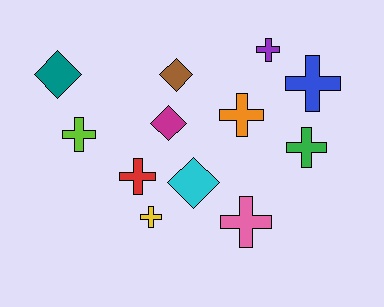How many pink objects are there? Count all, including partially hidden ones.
There is 1 pink object.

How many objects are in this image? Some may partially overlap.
There are 12 objects.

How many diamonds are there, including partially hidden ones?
There are 4 diamonds.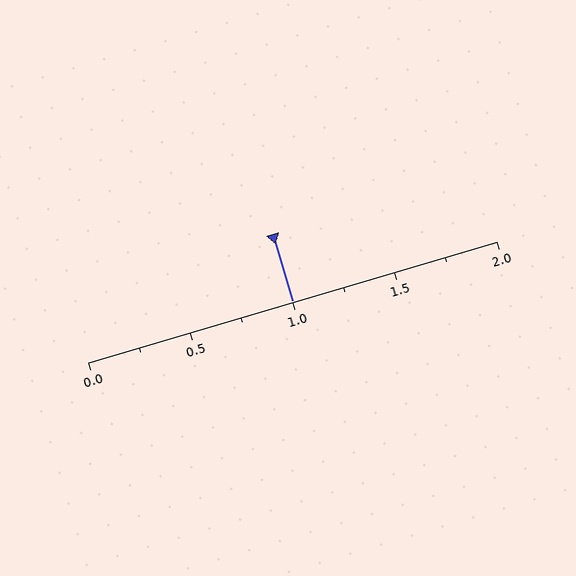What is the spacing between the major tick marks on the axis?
The major ticks are spaced 0.5 apart.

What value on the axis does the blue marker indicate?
The marker indicates approximately 1.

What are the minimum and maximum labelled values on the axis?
The axis runs from 0.0 to 2.0.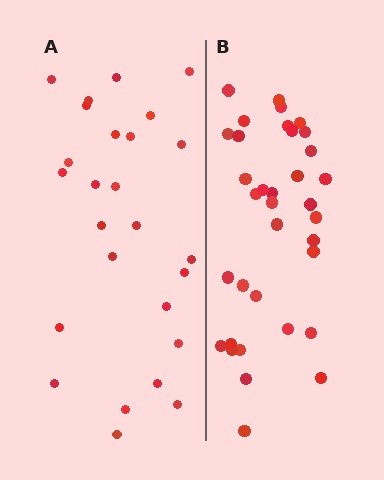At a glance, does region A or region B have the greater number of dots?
Region B (the right region) has more dots.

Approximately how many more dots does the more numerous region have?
Region B has roughly 8 or so more dots than region A.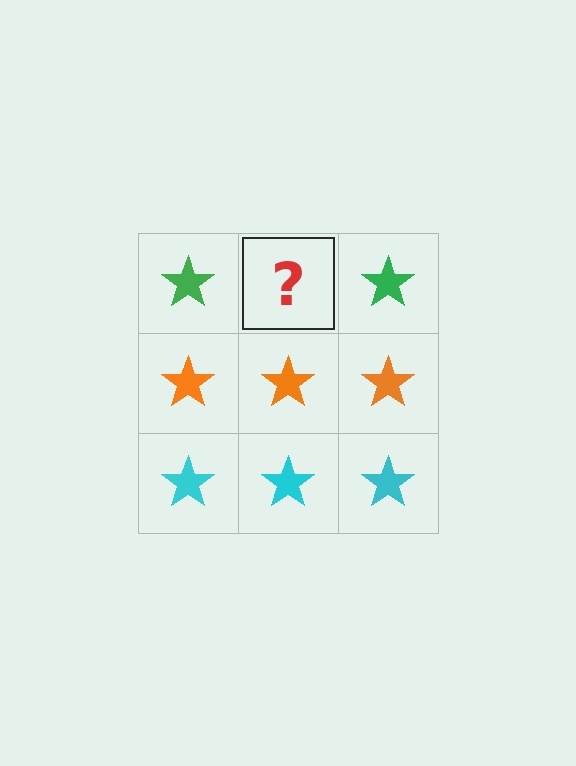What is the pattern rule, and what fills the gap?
The rule is that each row has a consistent color. The gap should be filled with a green star.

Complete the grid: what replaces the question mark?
The question mark should be replaced with a green star.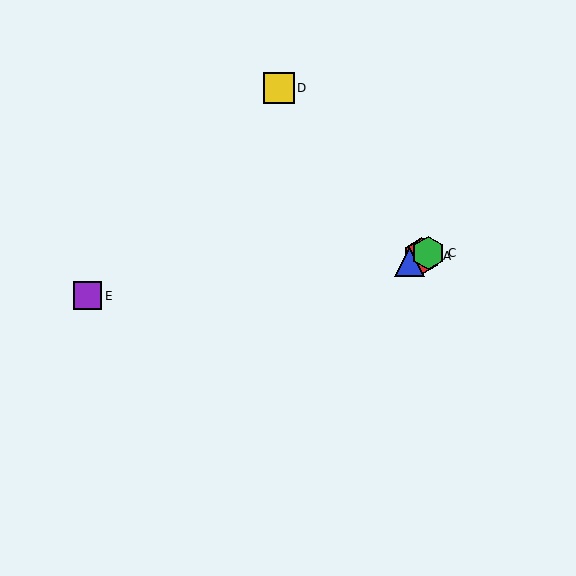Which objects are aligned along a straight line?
Objects A, B, C are aligned along a straight line.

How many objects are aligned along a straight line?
3 objects (A, B, C) are aligned along a straight line.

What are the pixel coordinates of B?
Object B is at (410, 262).